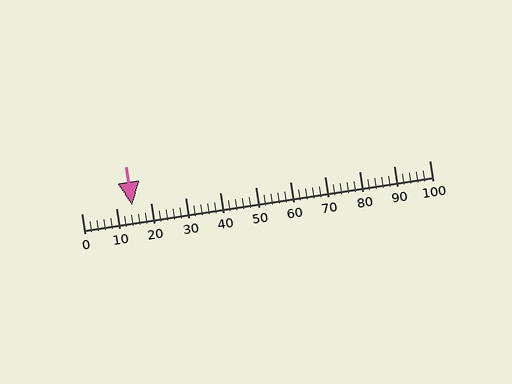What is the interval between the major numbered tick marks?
The major tick marks are spaced 10 units apart.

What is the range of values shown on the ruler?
The ruler shows values from 0 to 100.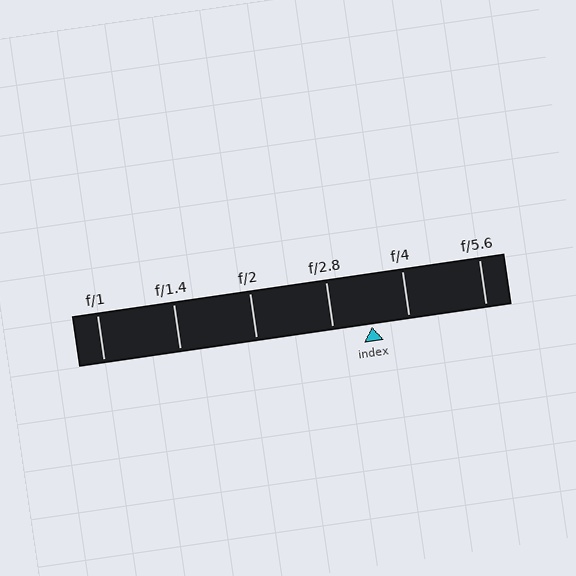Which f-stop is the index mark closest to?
The index mark is closest to f/4.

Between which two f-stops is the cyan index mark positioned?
The index mark is between f/2.8 and f/4.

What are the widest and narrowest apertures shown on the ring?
The widest aperture shown is f/1 and the narrowest is f/5.6.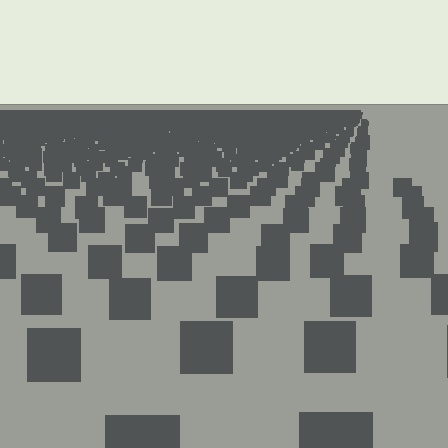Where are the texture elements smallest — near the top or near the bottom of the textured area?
Near the top.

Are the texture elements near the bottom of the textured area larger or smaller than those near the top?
Larger. Near the bottom, elements are closer to the viewer and appear at a bigger on-screen size.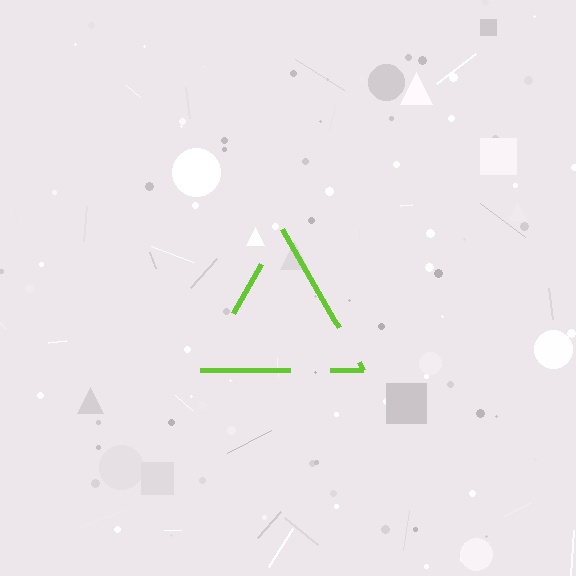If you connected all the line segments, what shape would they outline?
They would outline a triangle.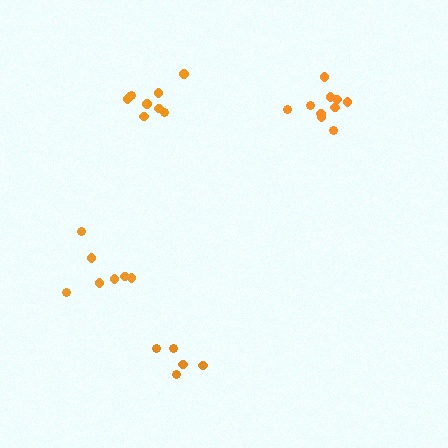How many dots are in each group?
Group 1: 7 dots, Group 2: 10 dots, Group 3: 9 dots, Group 4: 5 dots (31 total).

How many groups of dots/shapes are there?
There are 4 groups.